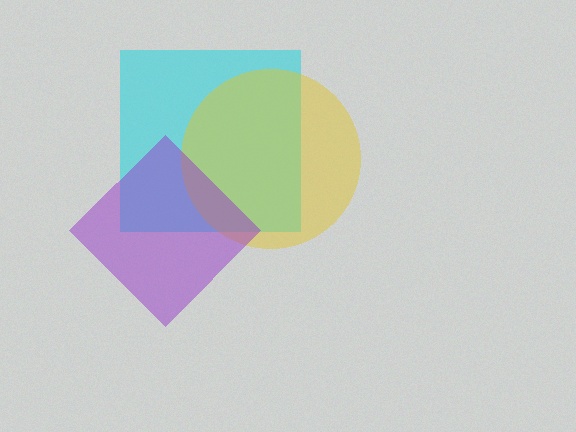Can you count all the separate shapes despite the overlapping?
Yes, there are 3 separate shapes.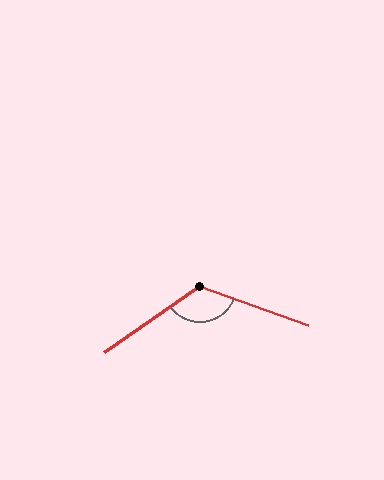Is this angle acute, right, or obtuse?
It is obtuse.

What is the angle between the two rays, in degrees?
Approximately 126 degrees.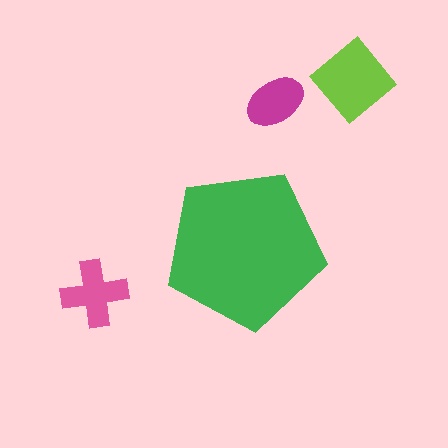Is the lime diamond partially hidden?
No, the lime diamond is fully visible.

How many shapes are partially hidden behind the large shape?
0 shapes are partially hidden.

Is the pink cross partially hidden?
No, the pink cross is fully visible.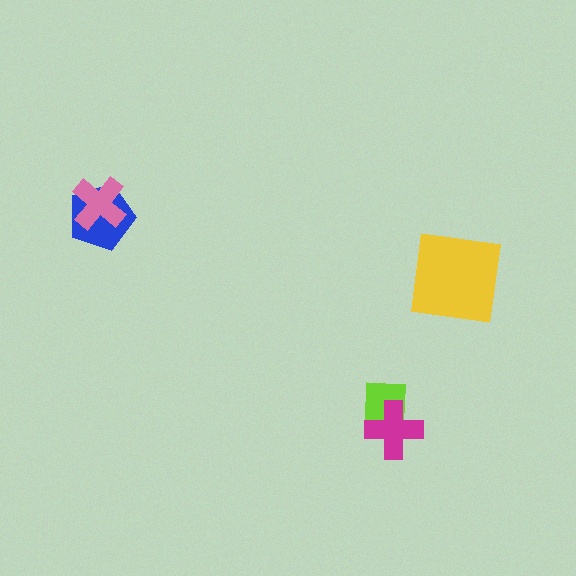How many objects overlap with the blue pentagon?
1 object overlaps with the blue pentagon.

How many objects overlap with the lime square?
1 object overlaps with the lime square.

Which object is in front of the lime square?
The magenta cross is in front of the lime square.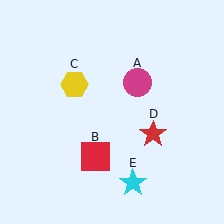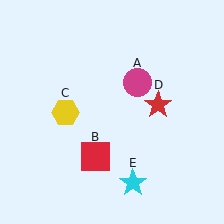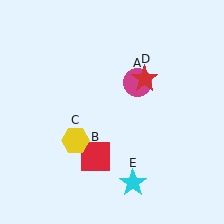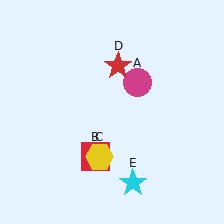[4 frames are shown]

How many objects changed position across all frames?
2 objects changed position: yellow hexagon (object C), red star (object D).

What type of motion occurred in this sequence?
The yellow hexagon (object C), red star (object D) rotated counterclockwise around the center of the scene.